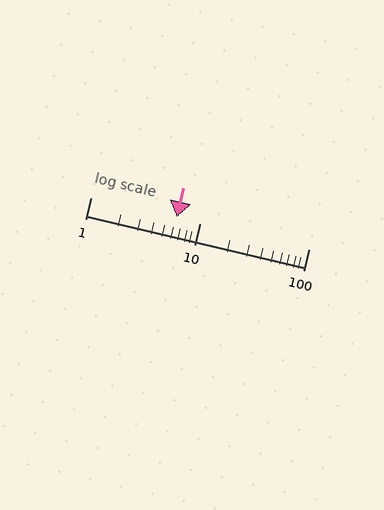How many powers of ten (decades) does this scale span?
The scale spans 2 decades, from 1 to 100.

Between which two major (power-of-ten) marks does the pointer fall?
The pointer is between 1 and 10.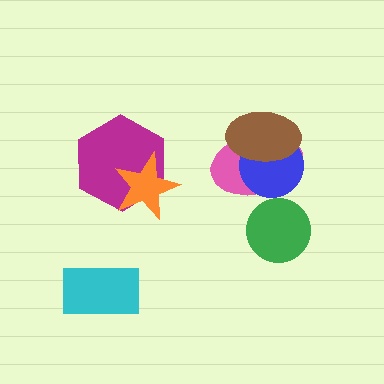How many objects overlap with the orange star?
1 object overlaps with the orange star.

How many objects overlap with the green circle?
1 object overlaps with the green circle.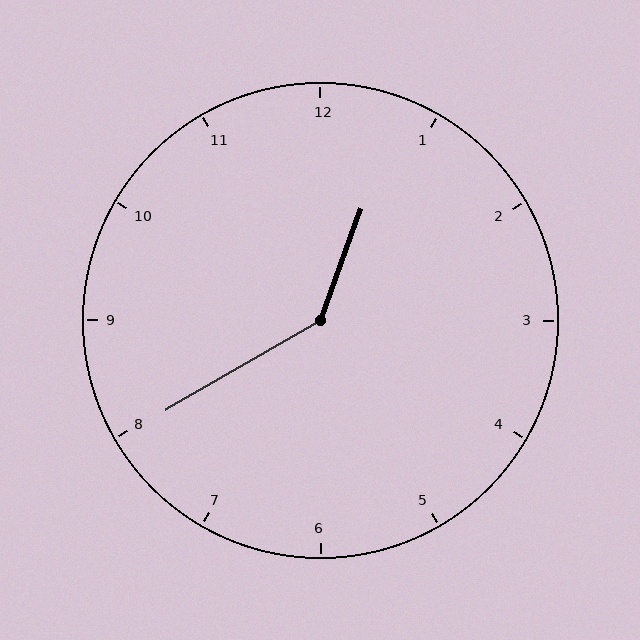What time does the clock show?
12:40.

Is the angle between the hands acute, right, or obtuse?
It is obtuse.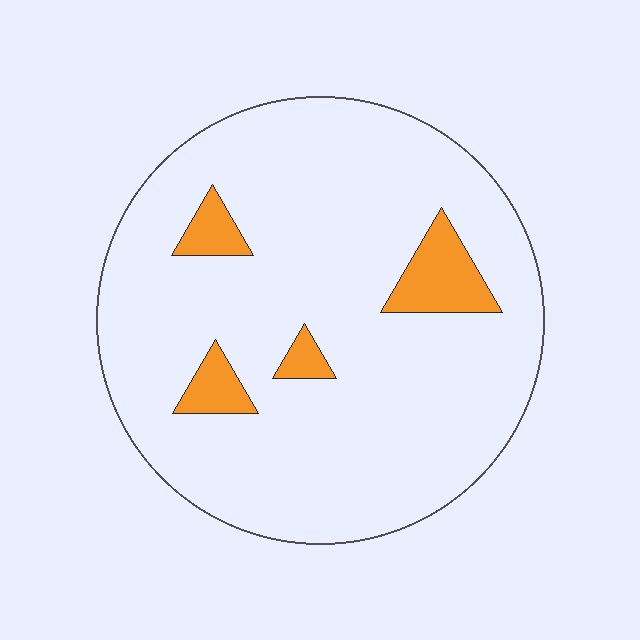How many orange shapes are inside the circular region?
4.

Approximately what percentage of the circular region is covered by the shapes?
Approximately 10%.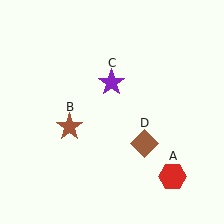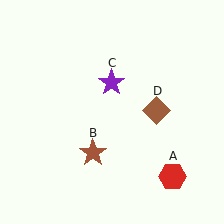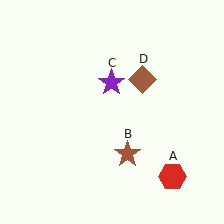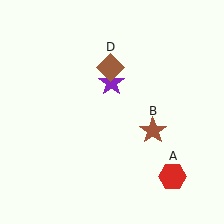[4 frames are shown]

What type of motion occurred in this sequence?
The brown star (object B), brown diamond (object D) rotated counterclockwise around the center of the scene.